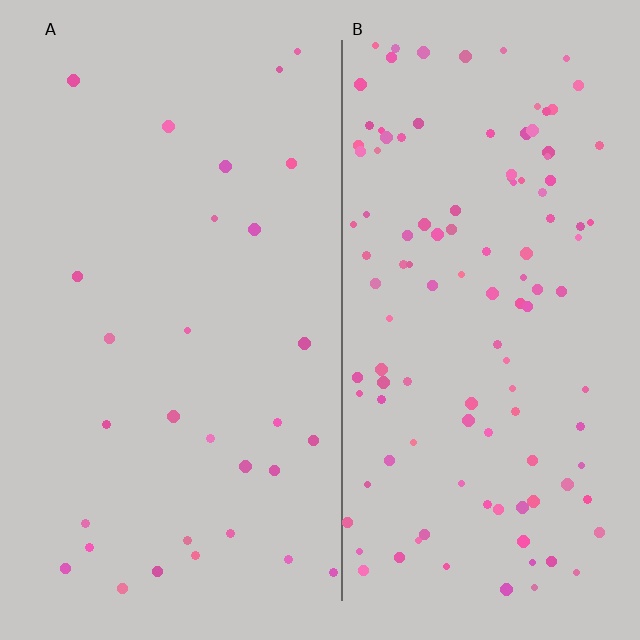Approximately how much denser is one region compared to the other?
Approximately 4.0× — region B over region A.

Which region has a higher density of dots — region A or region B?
B (the right).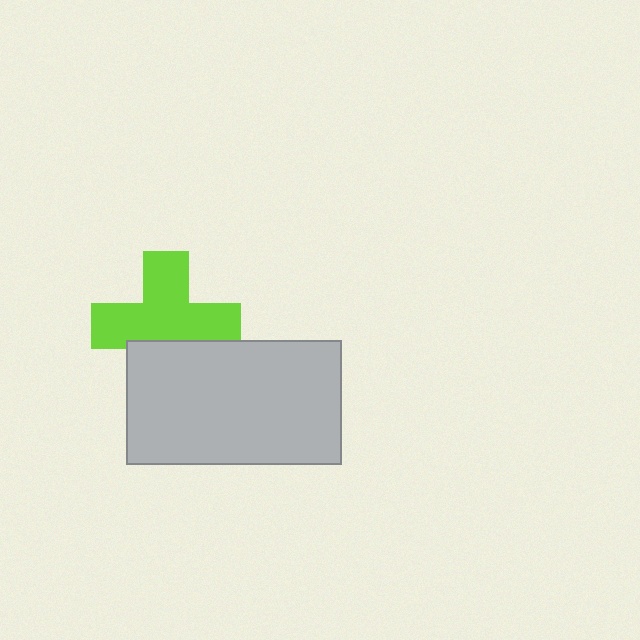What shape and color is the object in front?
The object in front is a light gray rectangle.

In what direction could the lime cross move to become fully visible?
The lime cross could move up. That would shift it out from behind the light gray rectangle entirely.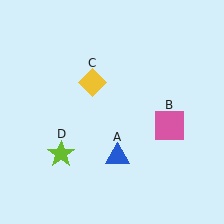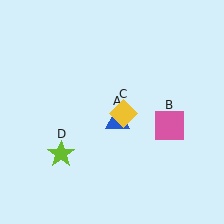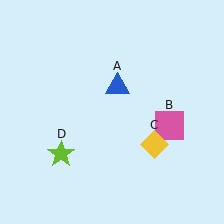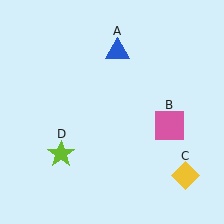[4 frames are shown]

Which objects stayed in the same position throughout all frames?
Pink square (object B) and lime star (object D) remained stationary.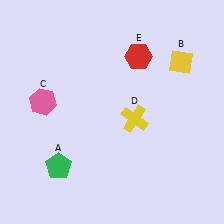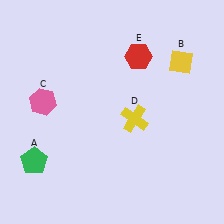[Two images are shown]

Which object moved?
The green pentagon (A) moved left.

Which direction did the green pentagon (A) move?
The green pentagon (A) moved left.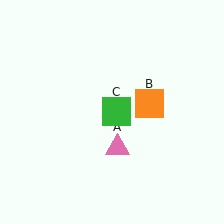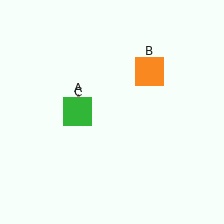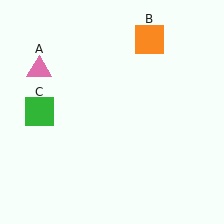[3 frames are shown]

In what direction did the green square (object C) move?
The green square (object C) moved left.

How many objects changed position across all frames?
3 objects changed position: pink triangle (object A), orange square (object B), green square (object C).